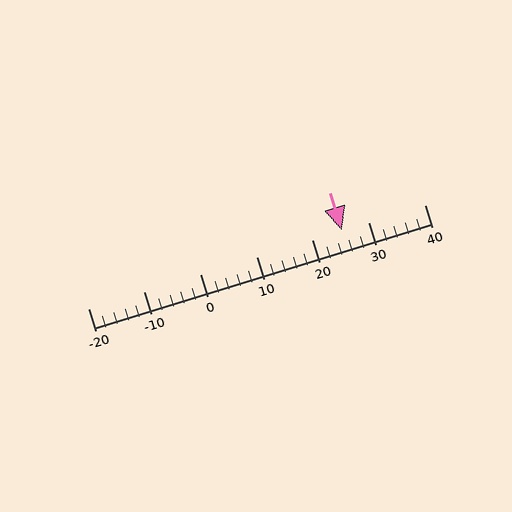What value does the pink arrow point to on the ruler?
The pink arrow points to approximately 25.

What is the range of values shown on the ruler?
The ruler shows values from -20 to 40.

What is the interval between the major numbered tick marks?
The major tick marks are spaced 10 units apart.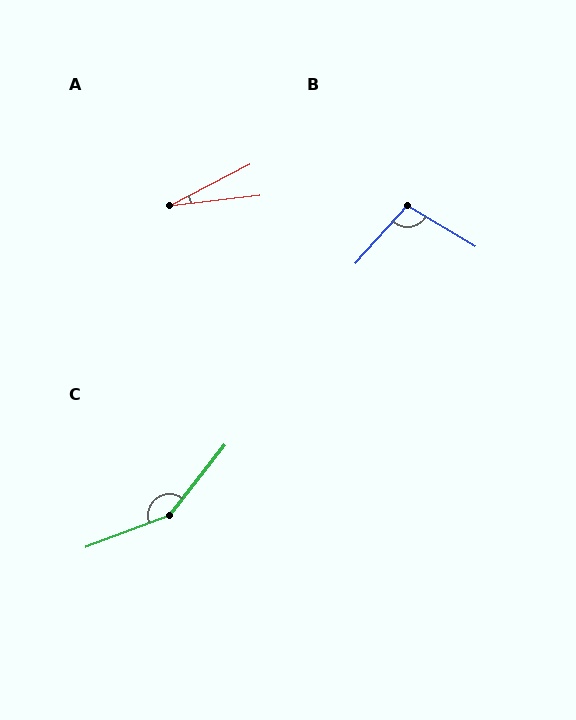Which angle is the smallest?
A, at approximately 20 degrees.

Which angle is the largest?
C, at approximately 149 degrees.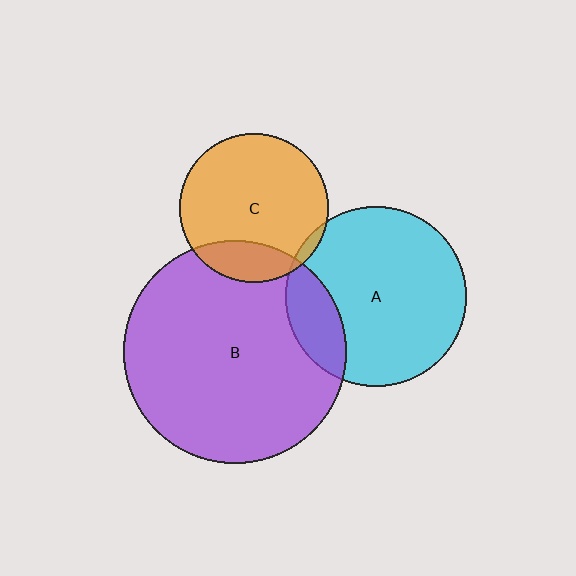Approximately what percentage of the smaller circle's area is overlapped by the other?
Approximately 20%.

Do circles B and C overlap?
Yes.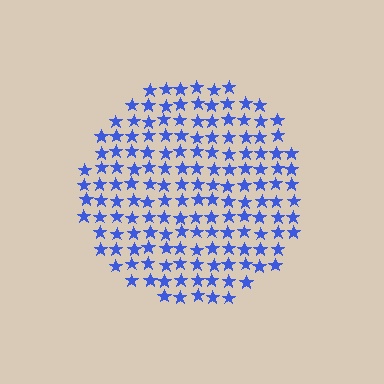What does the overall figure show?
The overall figure shows a circle.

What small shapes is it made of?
It is made of small stars.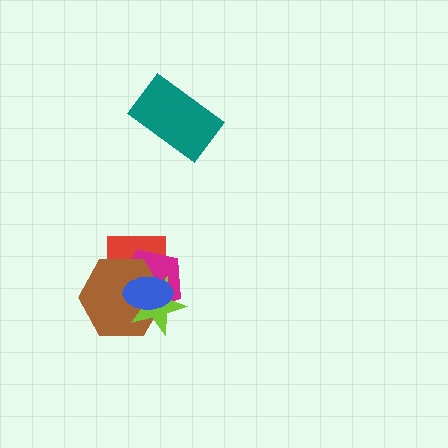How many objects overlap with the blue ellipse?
4 objects overlap with the blue ellipse.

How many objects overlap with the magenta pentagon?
4 objects overlap with the magenta pentagon.